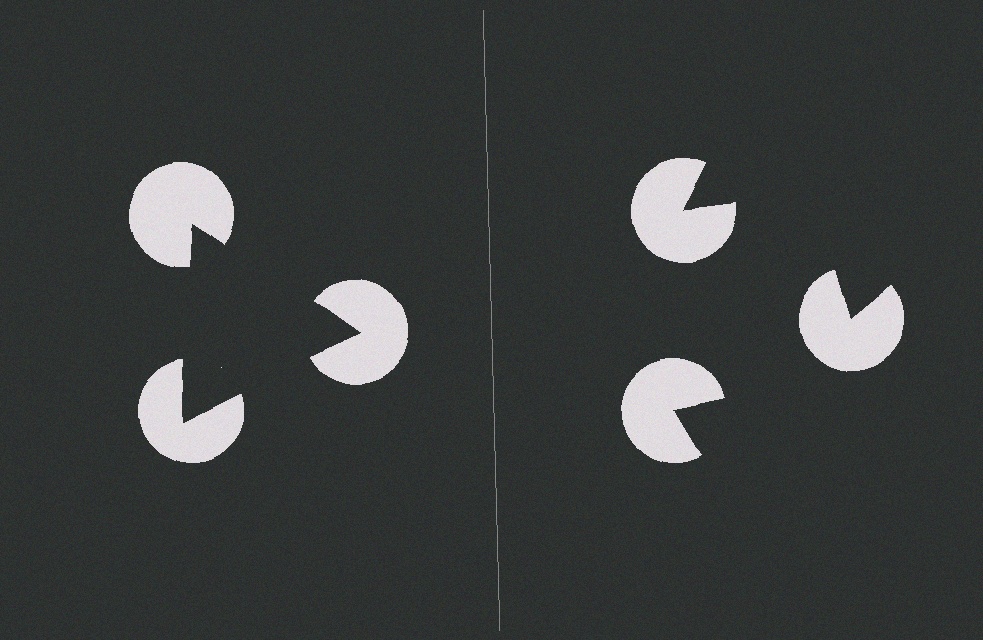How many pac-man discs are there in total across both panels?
6 — 3 on each side.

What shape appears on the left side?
An illusory triangle.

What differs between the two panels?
The pac-man discs are positioned identically on both sides; only the wedge orientations differ. On the left they align to a triangle; on the right they are misaligned.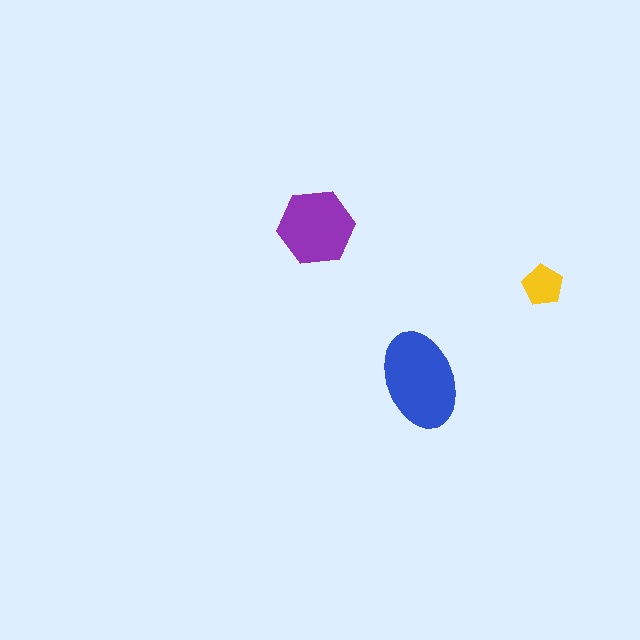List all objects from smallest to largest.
The yellow pentagon, the purple hexagon, the blue ellipse.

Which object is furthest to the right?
The yellow pentagon is rightmost.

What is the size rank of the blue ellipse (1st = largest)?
1st.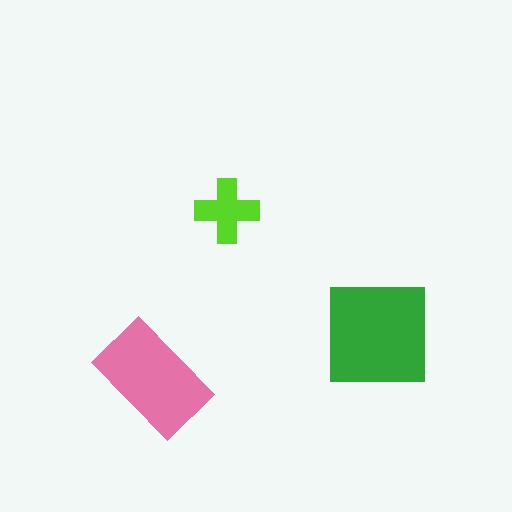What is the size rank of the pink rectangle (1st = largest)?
2nd.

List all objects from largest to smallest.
The green square, the pink rectangle, the lime cross.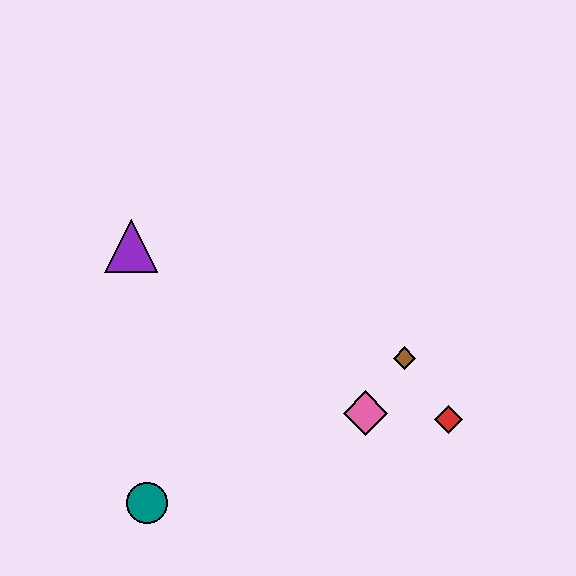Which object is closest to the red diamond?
The brown diamond is closest to the red diamond.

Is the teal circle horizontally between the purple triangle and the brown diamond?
Yes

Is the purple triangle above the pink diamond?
Yes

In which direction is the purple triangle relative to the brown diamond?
The purple triangle is to the left of the brown diamond.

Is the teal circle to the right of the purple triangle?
Yes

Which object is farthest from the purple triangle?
The red diamond is farthest from the purple triangle.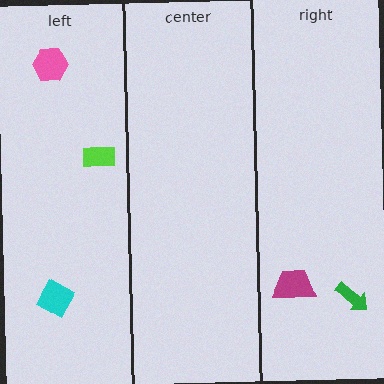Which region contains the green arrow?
The right region.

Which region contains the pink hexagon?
The left region.